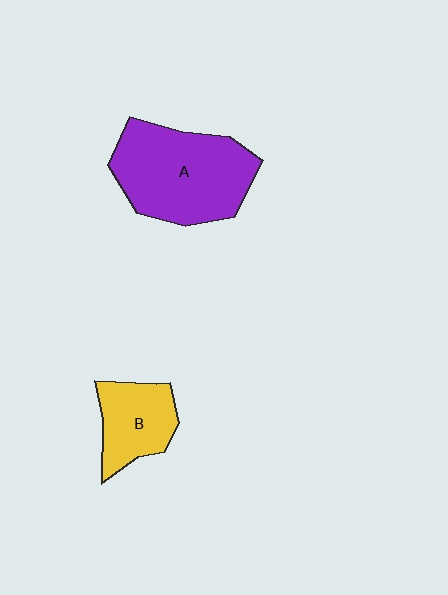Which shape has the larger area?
Shape A (purple).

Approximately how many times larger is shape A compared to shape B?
Approximately 2.0 times.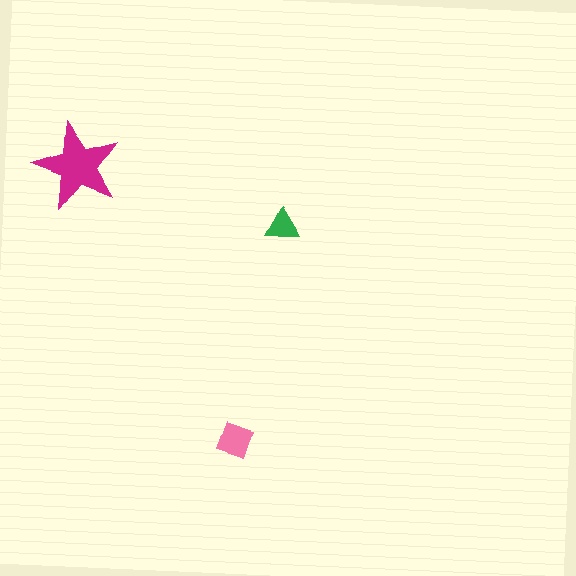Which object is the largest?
The magenta star.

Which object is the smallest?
The green triangle.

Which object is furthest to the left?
The magenta star is leftmost.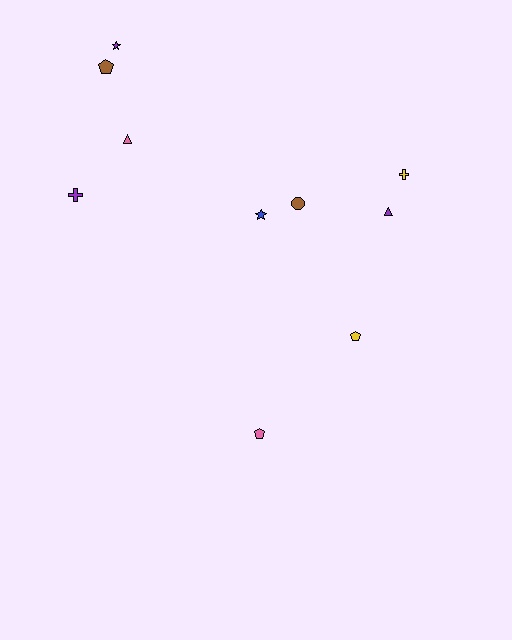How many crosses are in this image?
There are 2 crosses.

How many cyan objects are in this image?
There are no cyan objects.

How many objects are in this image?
There are 10 objects.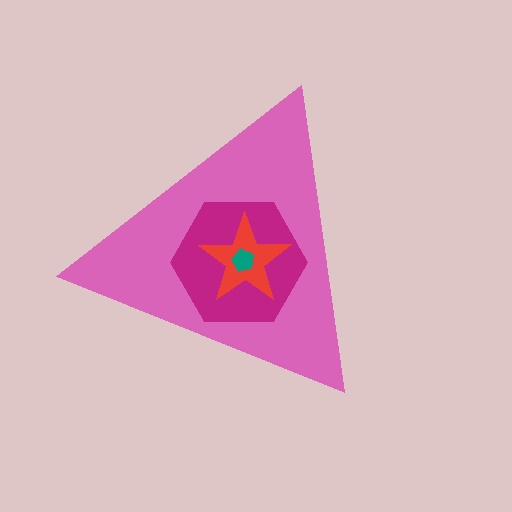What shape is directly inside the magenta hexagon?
The red star.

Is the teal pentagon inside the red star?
Yes.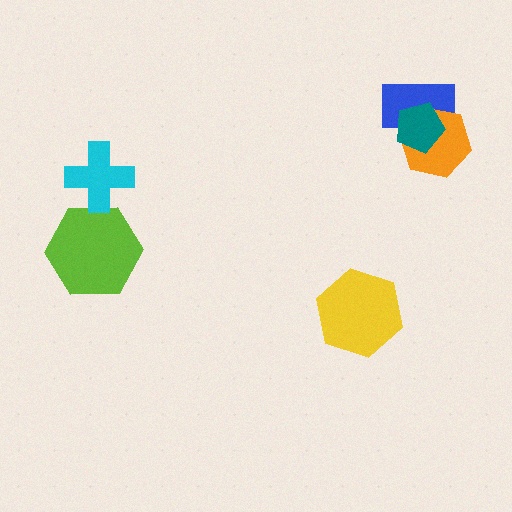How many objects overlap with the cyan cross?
1 object overlaps with the cyan cross.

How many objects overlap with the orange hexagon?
2 objects overlap with the orange hexagon.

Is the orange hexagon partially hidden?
Yes, it is partially covered by another shape.